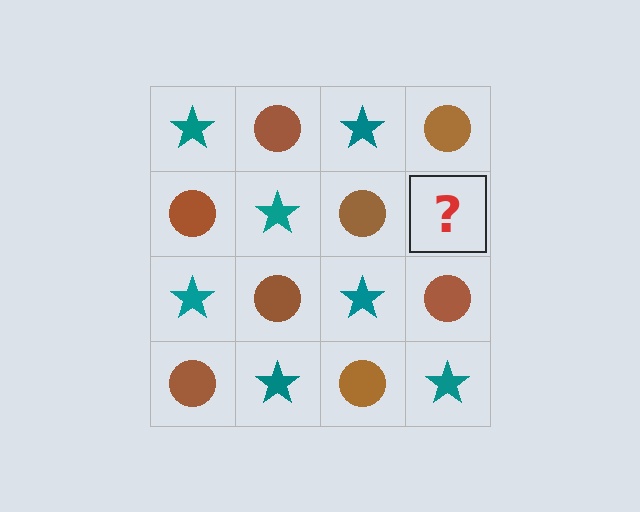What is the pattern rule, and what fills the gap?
The rule is that it alternates teal star and brown circle in a checkerboard pattern. The gap should be filled with a teal star.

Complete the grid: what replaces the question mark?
The question mark should be replaced with a teal star.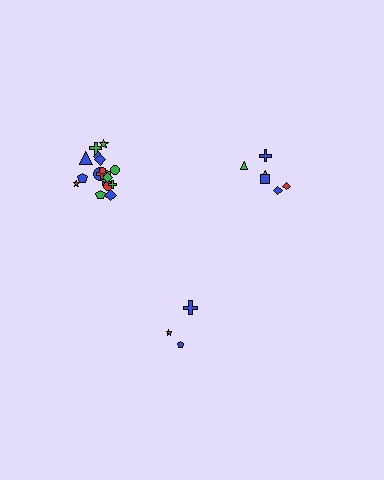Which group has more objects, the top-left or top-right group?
The top-left group.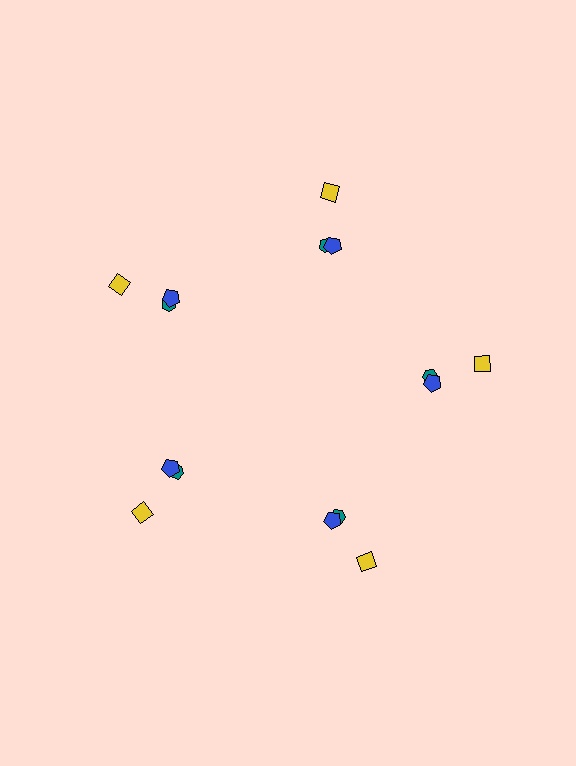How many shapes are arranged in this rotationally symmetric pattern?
There are 15 shapes, arranged in 5 groups of 3.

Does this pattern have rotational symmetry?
Yes, this pattern has 5-fold rotational symmetry. It looks the same after rotating 72 degrees around the center.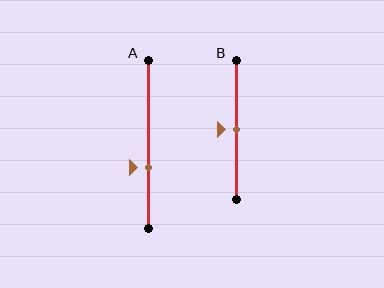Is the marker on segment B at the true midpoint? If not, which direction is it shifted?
Yes, the marker on segment B is at the true midpoint.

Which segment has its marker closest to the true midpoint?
Segment B has its marker closest to the true midpoint.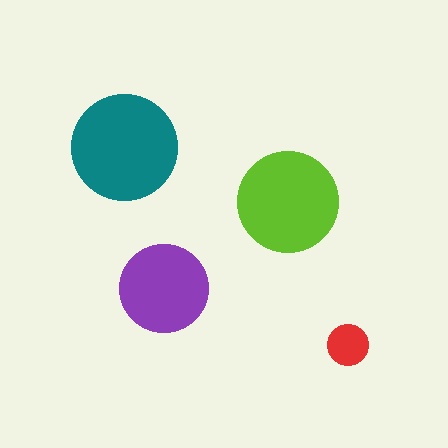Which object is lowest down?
The red circle is bottommost.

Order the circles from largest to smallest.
the teal one, the lime one, the purple one, the red one.